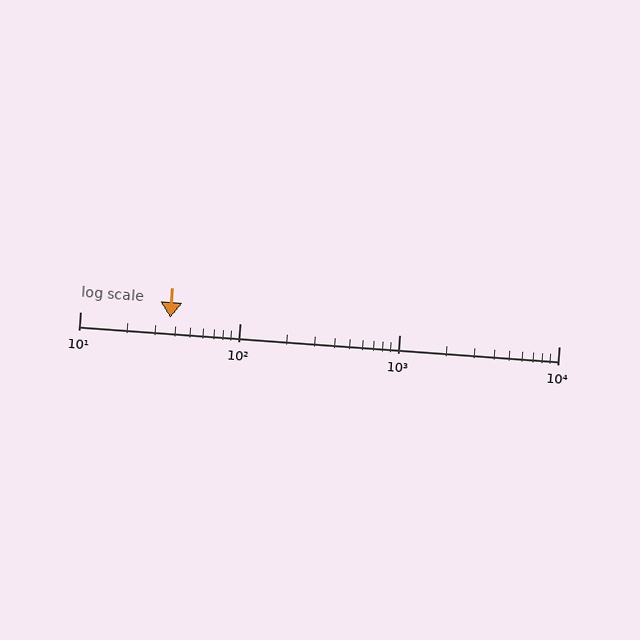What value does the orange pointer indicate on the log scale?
The pointer indicates approximately 37.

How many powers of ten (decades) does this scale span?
The scale spans 3 decades, from 10 to 10000.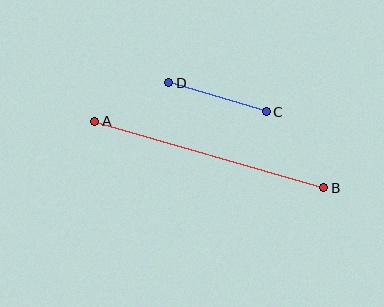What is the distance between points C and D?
The distance is approximately 101 pixels.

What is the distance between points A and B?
The distance is approximately 238 pixels.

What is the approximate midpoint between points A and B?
The midpoint is at approximately (209, 154) pixels.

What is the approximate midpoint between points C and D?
The midpoint is at approximately (217, 97) pixels.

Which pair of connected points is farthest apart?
Points A and B are farthest apart.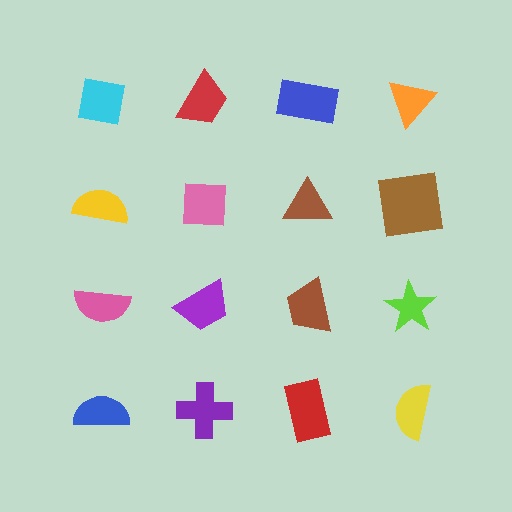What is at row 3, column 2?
A purple trapezoid.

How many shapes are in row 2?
4 shapes.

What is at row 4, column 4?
A yellow semicircle.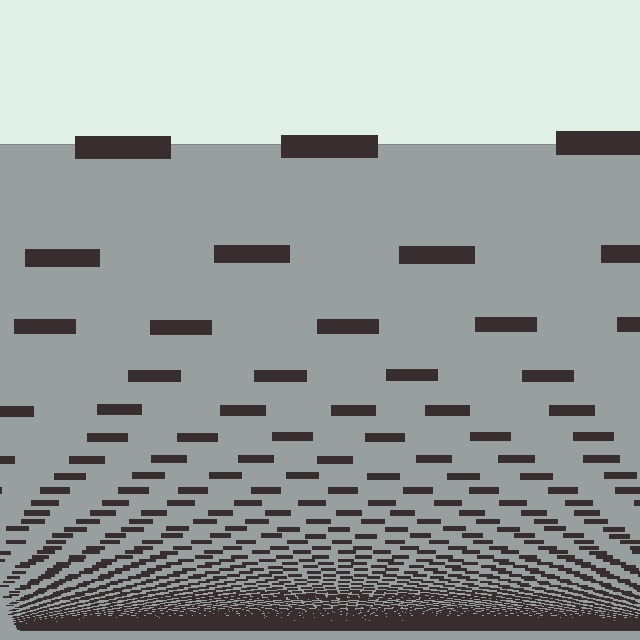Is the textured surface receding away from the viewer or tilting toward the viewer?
The surface appears to tilt toward the viewer. Texture elements get larger and sparser toward the top.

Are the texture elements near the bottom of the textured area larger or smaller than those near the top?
Smaller. The gradient is inverted — elements near the bottom are smaller and denser.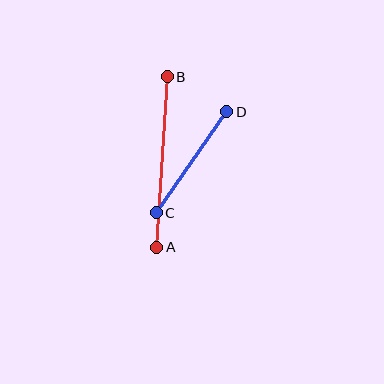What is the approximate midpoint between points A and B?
The midpoint is at approximately (162, 162) pixels.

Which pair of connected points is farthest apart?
Points A and B are farthest apart.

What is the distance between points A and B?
The distance is approximately 171 pixels.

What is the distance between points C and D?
The distance is approximately 123 pixels.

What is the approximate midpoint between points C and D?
The midpoint is at approximately (192, 162) pixels.